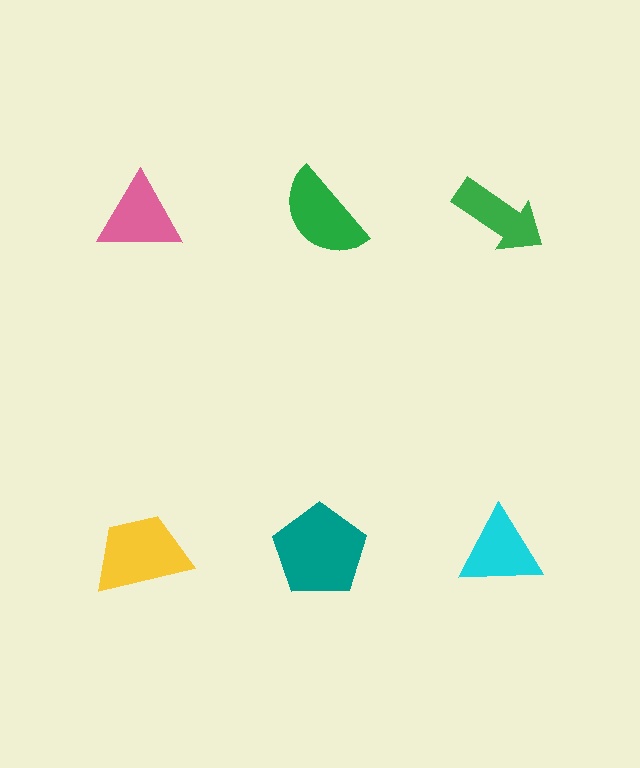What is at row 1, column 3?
A green arrow.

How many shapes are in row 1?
3 shapes.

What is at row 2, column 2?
A teal pentagon.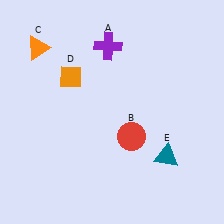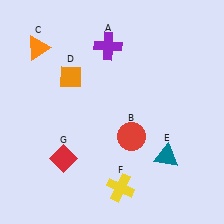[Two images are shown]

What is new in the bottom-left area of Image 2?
A red diamond (G) was added in the bottom-left area of Image 2.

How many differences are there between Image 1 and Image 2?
There are 2 differences between the two images.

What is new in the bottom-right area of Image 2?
A yellow cross (F) was added in the bottom-right area of Image 2.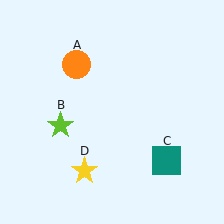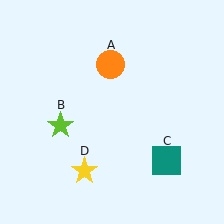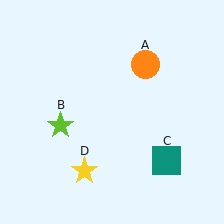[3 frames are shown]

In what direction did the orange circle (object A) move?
The orange circle (object A) moved right.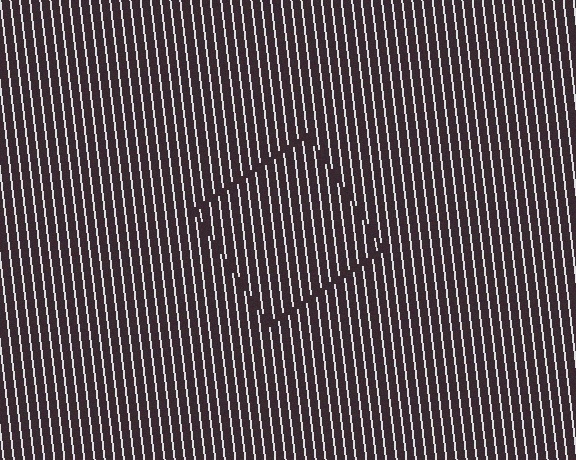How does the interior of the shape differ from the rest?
The interior of the shape contains the same grating, shifted by half a period — the contour is defined by the phase discontinuity where line-ends from the inner and outer gratings abut.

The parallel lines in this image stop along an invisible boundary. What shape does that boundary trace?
An illusory square. The interior of the shape contains the same grating, shifted by half a period — the contour is defined by the phase discontinuity where line-ends from the inner and outer gratings abut.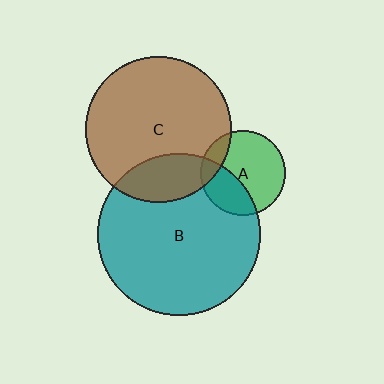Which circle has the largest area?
Circle B (teal).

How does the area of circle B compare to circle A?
Approximately 3.7 times.